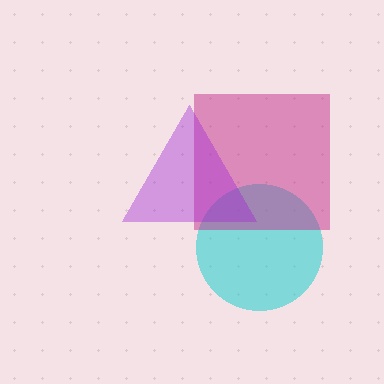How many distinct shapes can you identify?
There are 3 distinct shapes: a cyan circle, a magenta square, a purple triangle.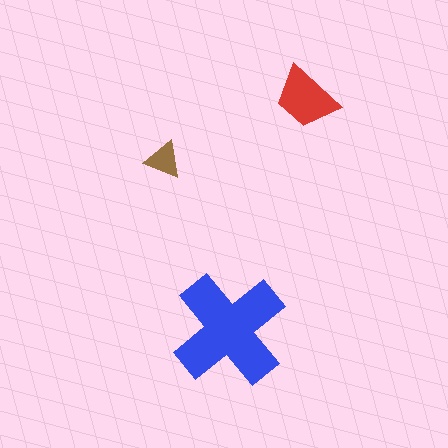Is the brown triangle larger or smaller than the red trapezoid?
Smaller.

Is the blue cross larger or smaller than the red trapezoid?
Larger.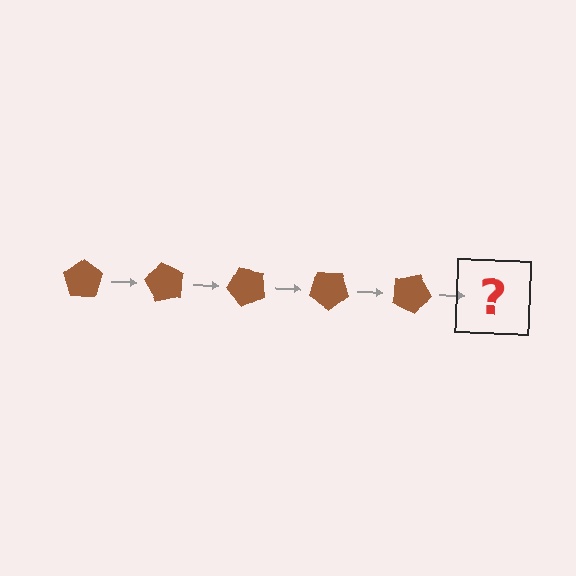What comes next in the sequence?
The next element should be a brown pentagon rotated 300 degrees.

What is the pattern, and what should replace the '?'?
The pattern is that the pentagon rotates 60 degrees each step. The '?' should be a brown pentagon rotated 300 degrees.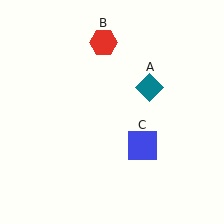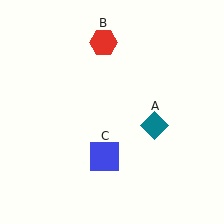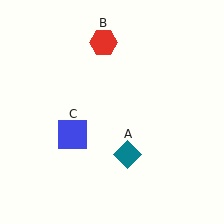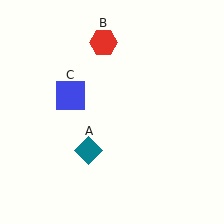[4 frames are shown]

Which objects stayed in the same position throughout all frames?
Red hexagon (object B) remained stationary.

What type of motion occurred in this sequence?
The teal diamond (object A), blue square (object C) rotated clockwise around the center of the scene.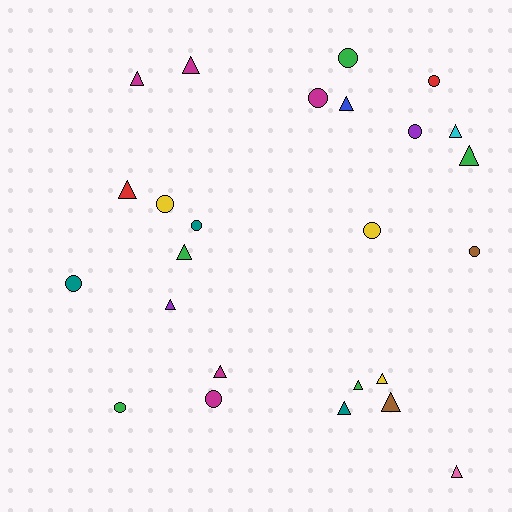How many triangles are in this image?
There are 14 triangles.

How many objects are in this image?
There are 25 objects.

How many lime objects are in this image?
There are no lime objects.